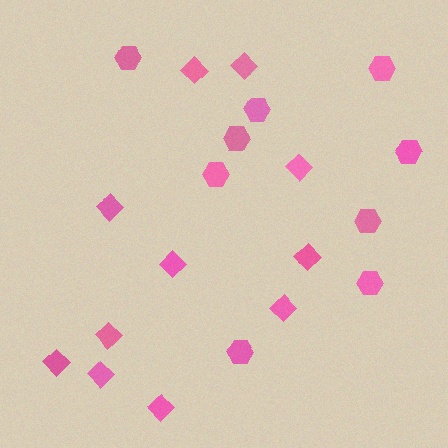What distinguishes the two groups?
There are 2 groups: one group of diamonds (11) and one group of hexagons (9).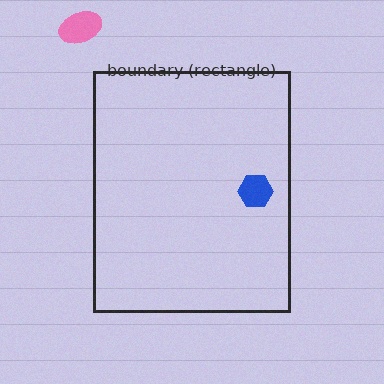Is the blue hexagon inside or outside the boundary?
Inside.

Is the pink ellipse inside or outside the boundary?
Outside.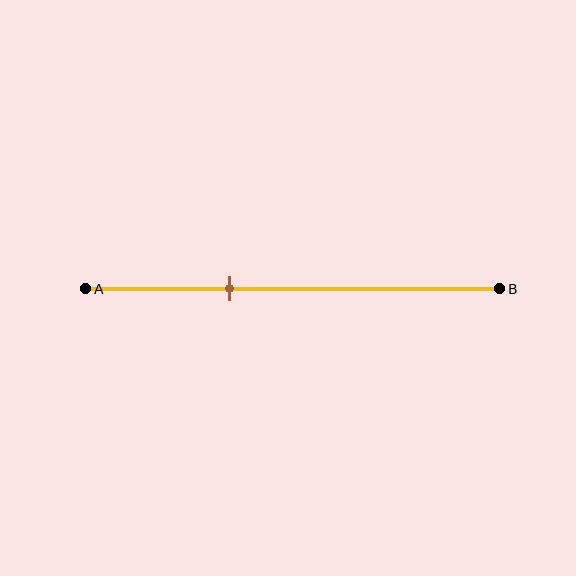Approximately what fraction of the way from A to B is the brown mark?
The brown mark is approximately 35% of the way from A to B.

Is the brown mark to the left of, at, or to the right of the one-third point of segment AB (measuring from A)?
The brown mark is approximately at the one-third point of segment AB.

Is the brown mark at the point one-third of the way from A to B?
Yes, the mark is approximately at the one-third point.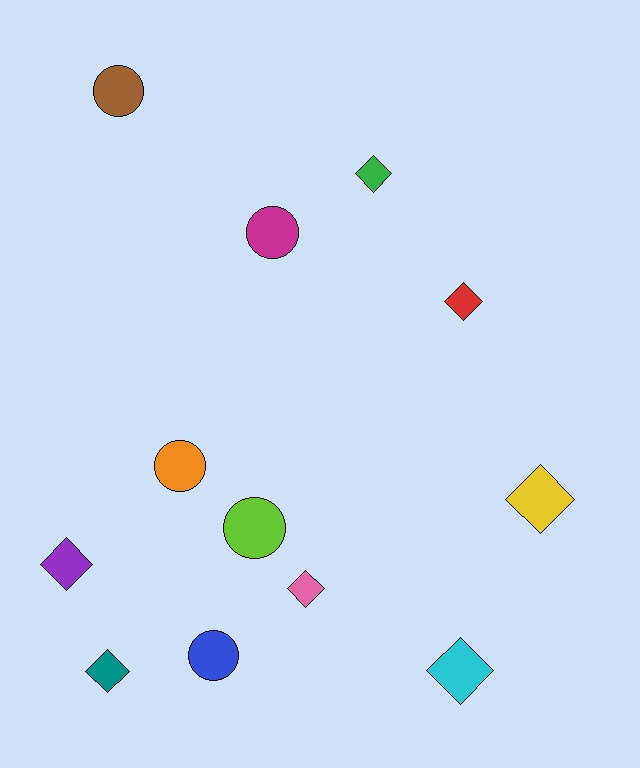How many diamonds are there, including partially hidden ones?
There are 7 diamonds.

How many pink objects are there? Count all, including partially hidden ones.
There is 1 pink object.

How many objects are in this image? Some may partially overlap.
There are 12 objects.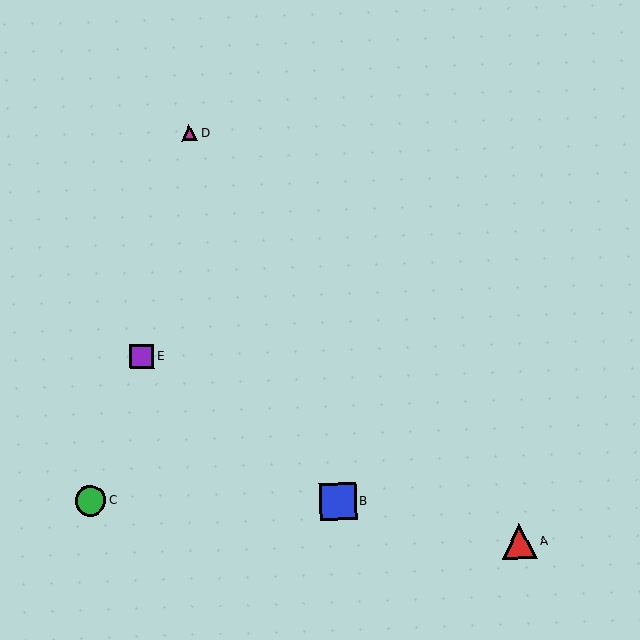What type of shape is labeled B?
Shape B is a blue square.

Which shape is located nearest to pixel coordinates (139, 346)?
The purple square (labeled E) at (142, 357) is nearest to that location.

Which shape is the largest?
The blue square (labeled B) is the largest.